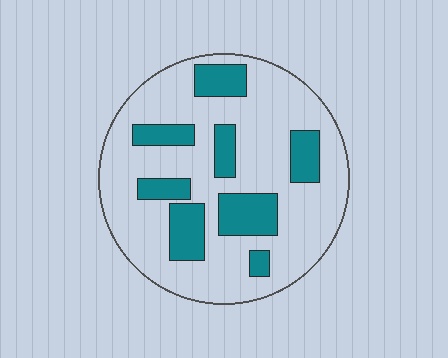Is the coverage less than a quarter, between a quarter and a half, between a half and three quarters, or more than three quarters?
Less than a quarter.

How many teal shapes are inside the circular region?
8.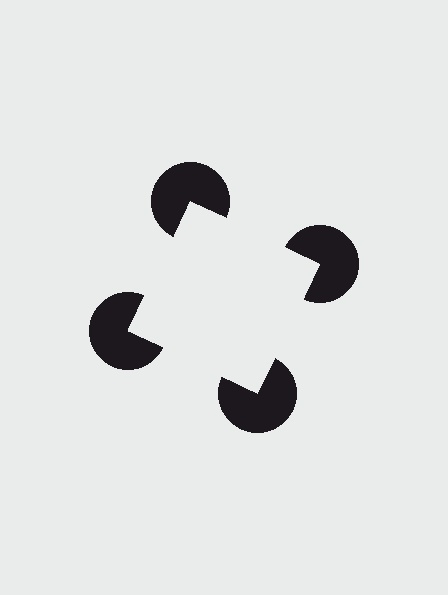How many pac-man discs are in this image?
There are 4 — one at each vertex of the illusory square.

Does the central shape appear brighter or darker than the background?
It typically appears slightly brighter than the background, even though no actual brightness change is drawn.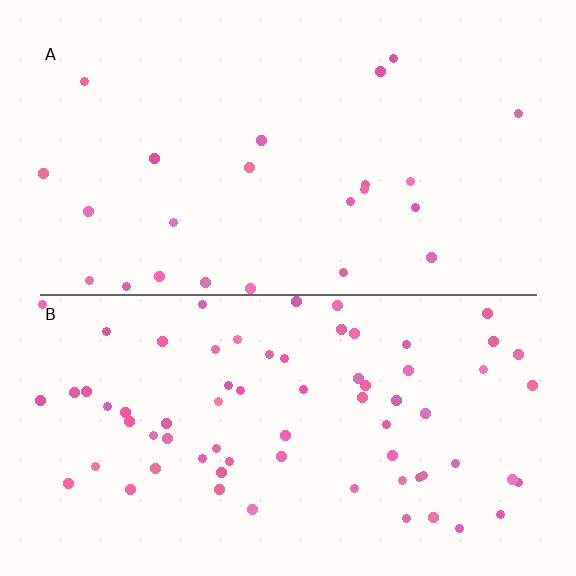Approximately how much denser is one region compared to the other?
Approximately 3.0× — region B over region A.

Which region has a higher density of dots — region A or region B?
B (the bottom).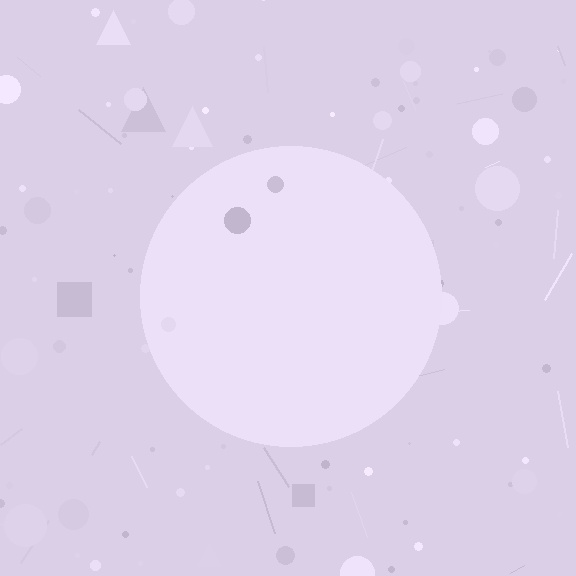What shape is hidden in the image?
A circle is hidden in the image.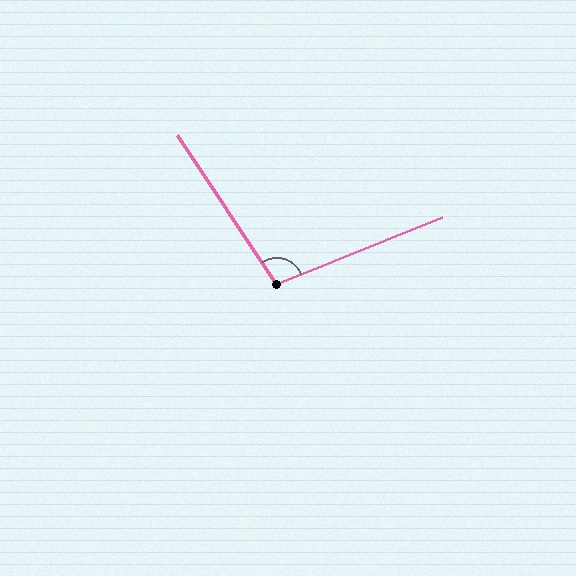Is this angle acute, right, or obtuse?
It is obtuse.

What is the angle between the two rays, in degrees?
Approximately 102 degrees.